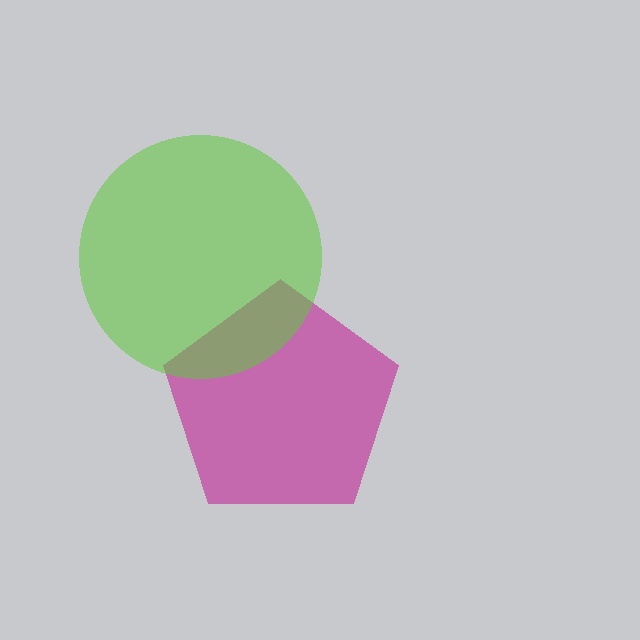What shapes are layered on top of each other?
The layered shapes are: a magenta pentagon, a lime circle.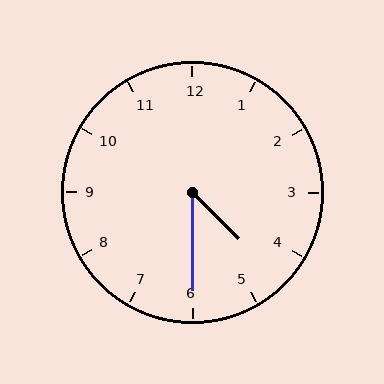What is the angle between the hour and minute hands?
Approximately 45 degrees.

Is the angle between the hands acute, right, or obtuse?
It is acute.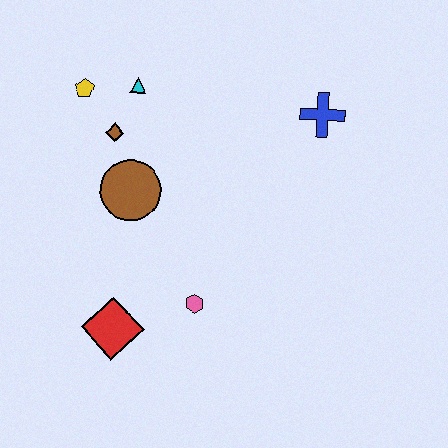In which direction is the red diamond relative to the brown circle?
The red diamond is below the brown circle.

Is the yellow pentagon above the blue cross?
Yes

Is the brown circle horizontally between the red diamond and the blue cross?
Yes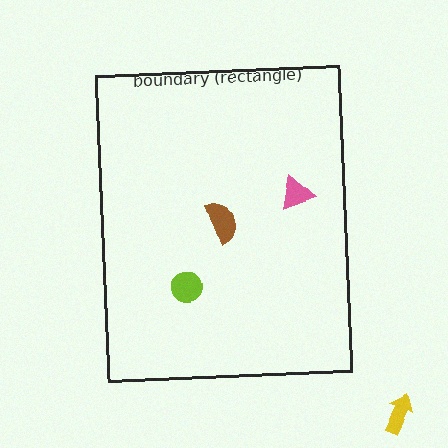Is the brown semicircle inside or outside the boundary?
Inside.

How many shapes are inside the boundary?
3 inside, 1 outside.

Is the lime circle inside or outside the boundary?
Inside.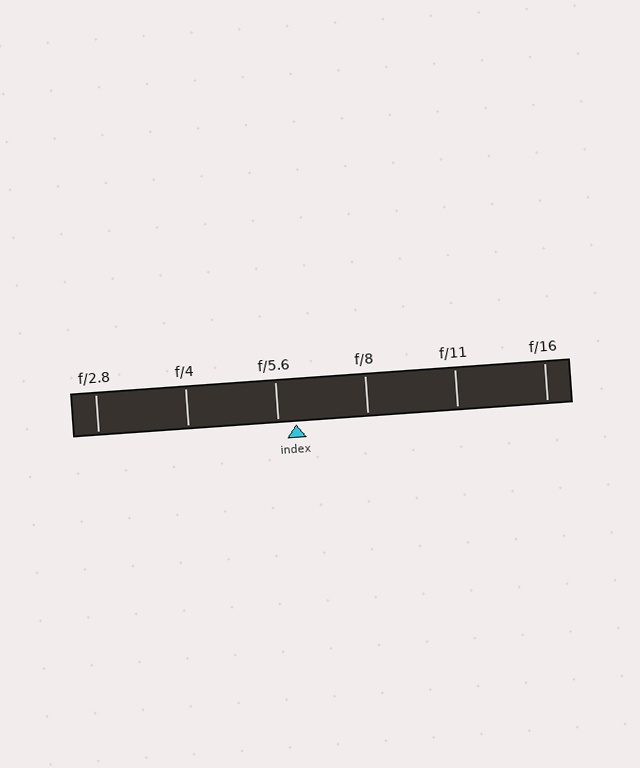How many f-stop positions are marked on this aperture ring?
There are 6 f-stop positions marked.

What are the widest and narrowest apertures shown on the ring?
The widest aperture shown is f/2.8 and the narrowest is f/16.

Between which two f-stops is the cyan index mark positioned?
The index mark is between f/5.6 and f/8.